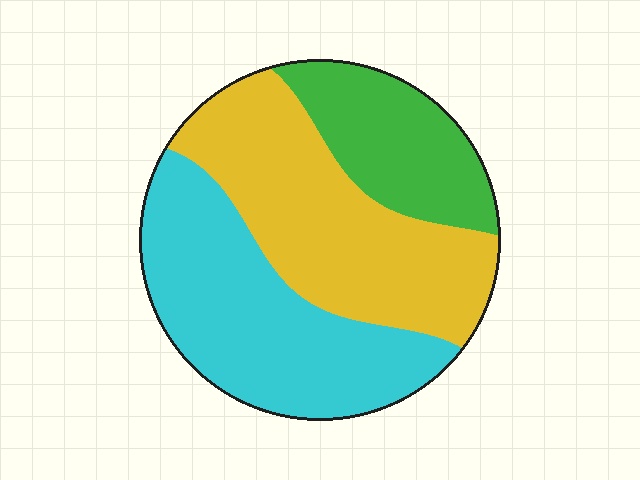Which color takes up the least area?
Green, at roughly 20%.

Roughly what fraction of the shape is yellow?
Yellow covers roughly 40% of the shape.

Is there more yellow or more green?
Yellow.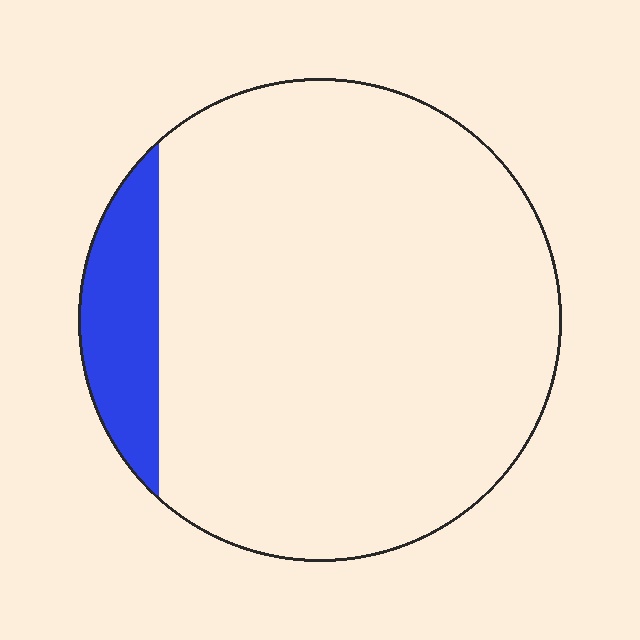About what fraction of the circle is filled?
About one tenth (1/10).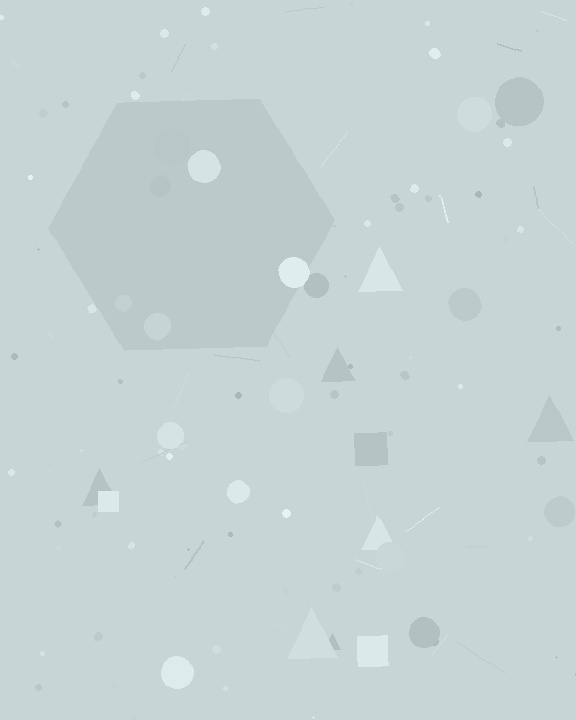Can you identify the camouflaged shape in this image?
The camouflaged shape is a hexagon.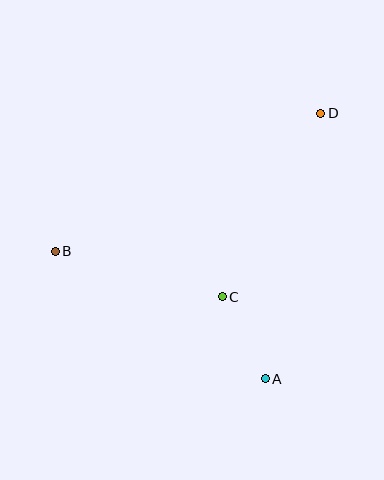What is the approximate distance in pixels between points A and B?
The distance between A and B is approximately 246 pixels.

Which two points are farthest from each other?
Points B and D are farthest from each other.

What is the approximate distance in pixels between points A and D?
The distance between A and D is approximately 271 pixels.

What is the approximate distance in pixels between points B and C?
The distance between B and C is approximately 173 pixels.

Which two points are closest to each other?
Points A and C are closest to each other.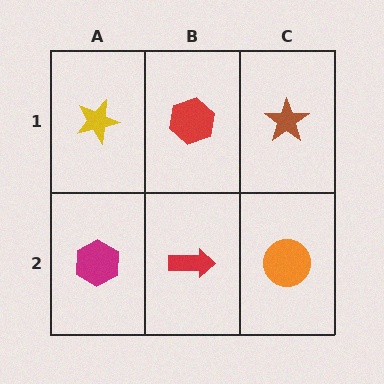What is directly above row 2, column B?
A red hexagon.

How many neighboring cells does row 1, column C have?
2.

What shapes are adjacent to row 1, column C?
An orange circle (row 2, column C), a red hexagon (row 1, column B).